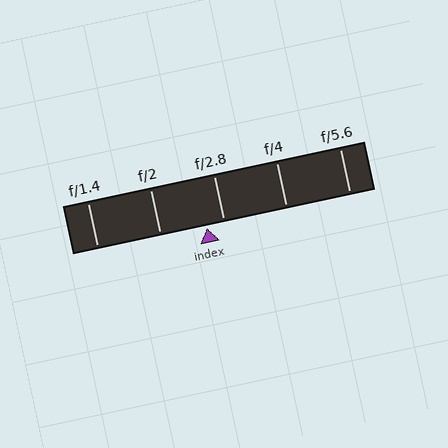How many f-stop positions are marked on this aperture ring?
There are 5 f-stop positions marked.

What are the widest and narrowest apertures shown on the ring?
The widest aperture shown is f/1.4 and the narrowest is f/5.6.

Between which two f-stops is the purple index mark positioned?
The index mark is between f/2 and f/2.8.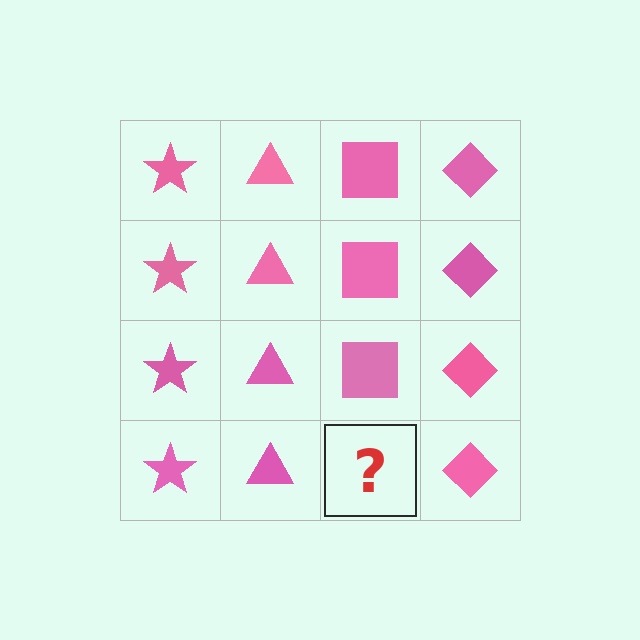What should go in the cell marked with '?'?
The missing cell should contain a pink square.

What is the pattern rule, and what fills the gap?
The rule is that each column has a consistent shape. The gap should be filled with a pink square.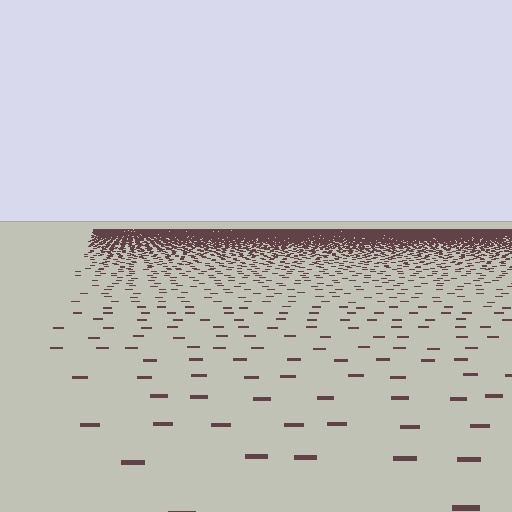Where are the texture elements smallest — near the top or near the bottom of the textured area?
Near the top.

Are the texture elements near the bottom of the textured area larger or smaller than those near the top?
Larger. Near the bottom, elements are closer to the viewer and appear at a bigger on-screen size.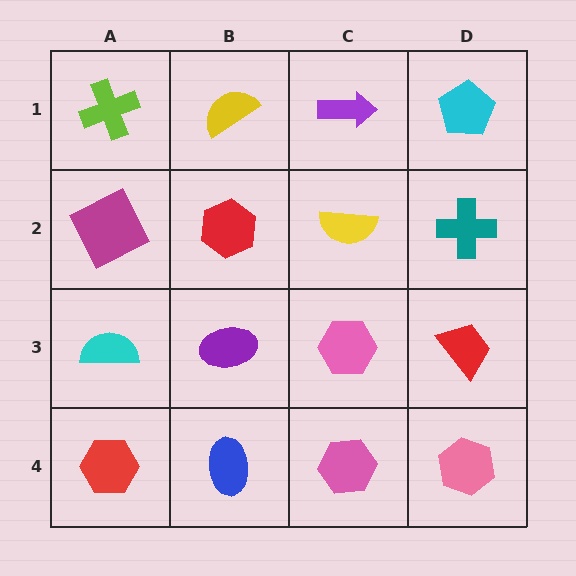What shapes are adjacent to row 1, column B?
A red hexagon (row 2, column B), a lime cross (row 1, column A), a purple arrow (row 1, column C).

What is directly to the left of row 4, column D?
A pink hexagon.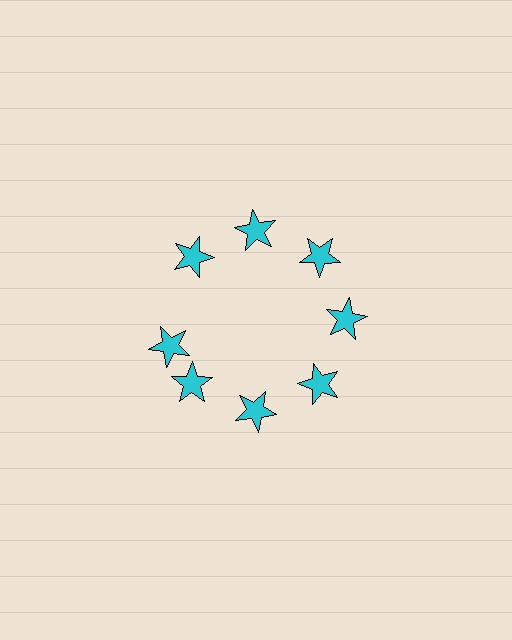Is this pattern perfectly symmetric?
No. The 8 cyan stars are arranged in a ring, but one element near the 9 o'clock position is rotated out of alignment along the ring, breaking the 8-fold rotational symmetry.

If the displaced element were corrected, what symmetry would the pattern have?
It would have 8-fold rotational symmetry — the pattern would map onto itself every 45 degrees.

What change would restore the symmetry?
The symmetry would be restored by rotating it back into even spacing with its neighbors so that all 8 stars sit at equal angles and equal distance from the center.